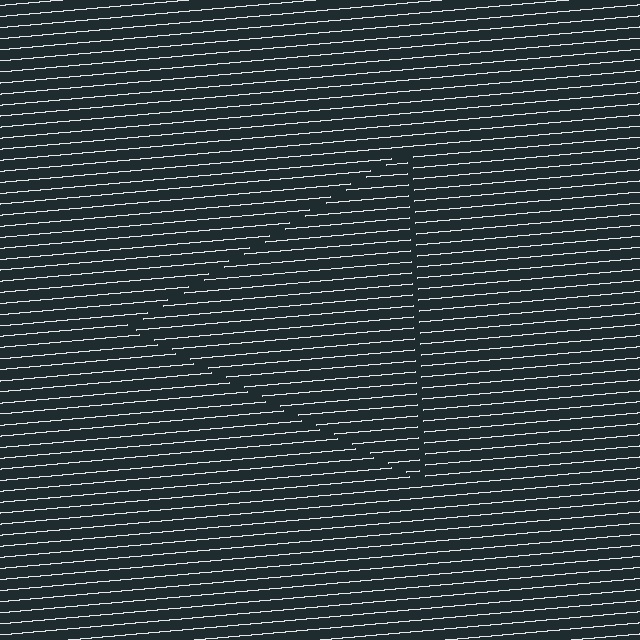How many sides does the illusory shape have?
3 sides — the line-ends trace a triangle.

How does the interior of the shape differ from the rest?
The interior of the shape contains the same grating, shifted by half a period — the contour is defined by the phase discontinuity where line-ends from the inner and outer gratings abut.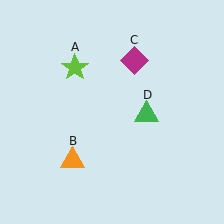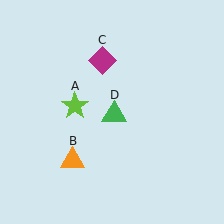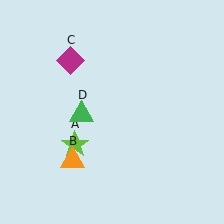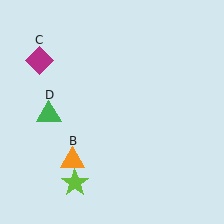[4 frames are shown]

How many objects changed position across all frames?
3 objects changed position: lime star (object A), magenta diamond (object C), green triangle (object D).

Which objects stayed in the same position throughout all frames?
Orange triangle (object B) remained stationary.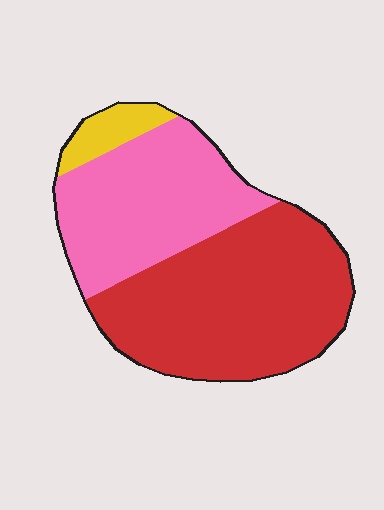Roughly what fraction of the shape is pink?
Pink takes up about three eighths (3/8) of the shape.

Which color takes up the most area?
Red, at roughly 55%.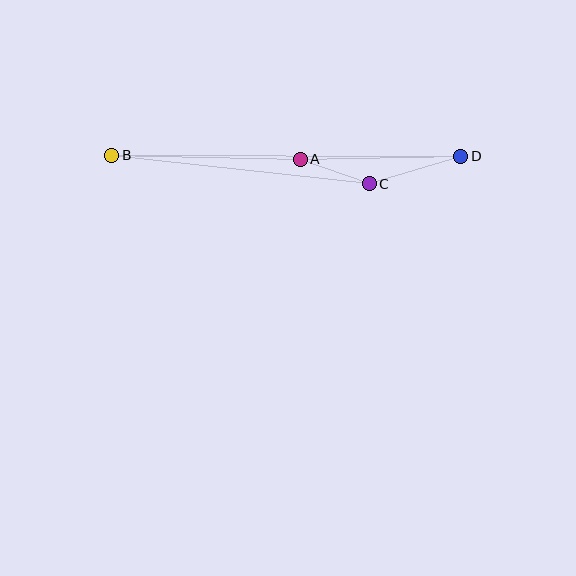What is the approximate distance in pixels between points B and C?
The distance between B and C is approximately 259 pixels.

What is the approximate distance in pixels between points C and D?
The distance between C and D is approximately 96 pixels.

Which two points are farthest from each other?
Points B and D are farthest from each other.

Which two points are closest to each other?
Points A and C are closest to each other.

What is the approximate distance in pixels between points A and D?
The distance between A and D is approximately 161 pixels.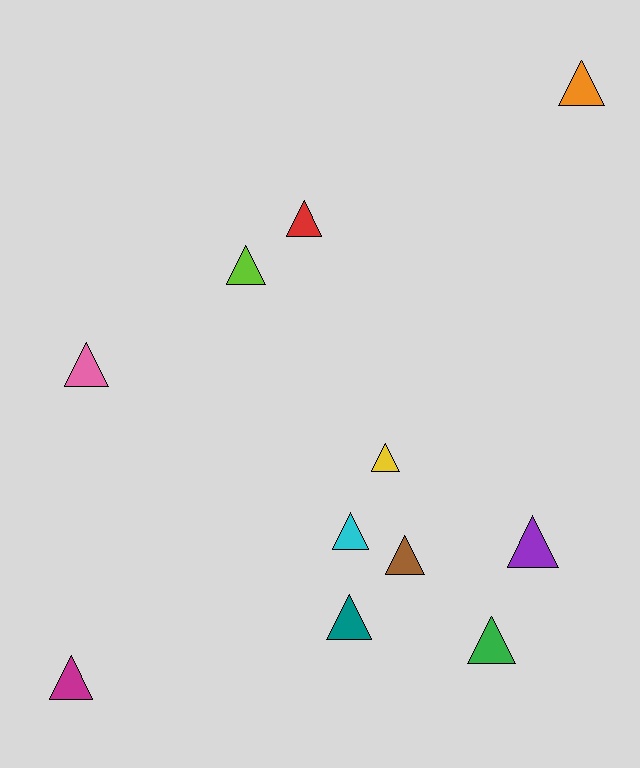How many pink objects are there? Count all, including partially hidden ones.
There is 1 pink object.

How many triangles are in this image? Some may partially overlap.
There are 11 triangles.